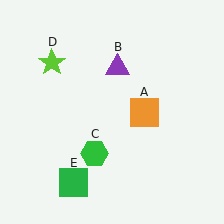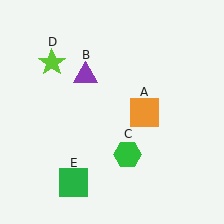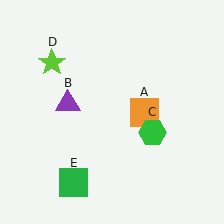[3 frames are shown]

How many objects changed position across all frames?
2 objects changed position: purple triangle (object B), green hexagon (object C).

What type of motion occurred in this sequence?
The purple triangle (object B), green hexagon (object C) rotated counterclockwise around the center of the scene.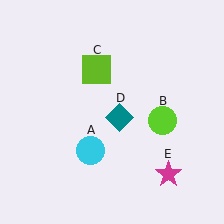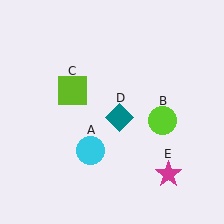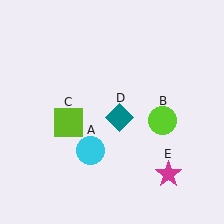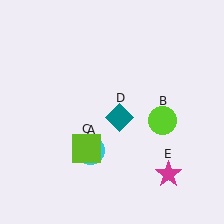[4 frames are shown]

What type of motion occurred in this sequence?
The lime square (object C) rotated counterclockwise around the center of the scene.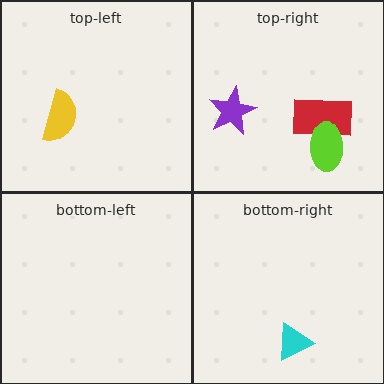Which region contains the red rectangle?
The top-right region.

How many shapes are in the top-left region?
1.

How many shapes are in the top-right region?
3.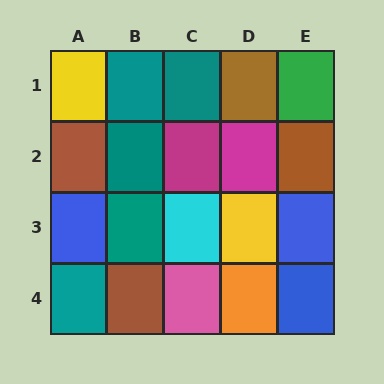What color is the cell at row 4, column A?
Teal.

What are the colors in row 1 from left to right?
Yellow, teal, teal, brown, green.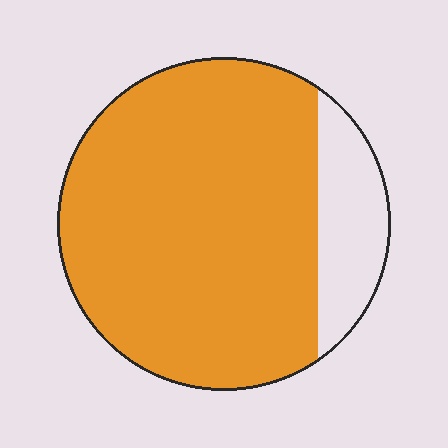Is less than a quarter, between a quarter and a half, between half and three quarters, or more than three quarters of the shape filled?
More than three quarters.